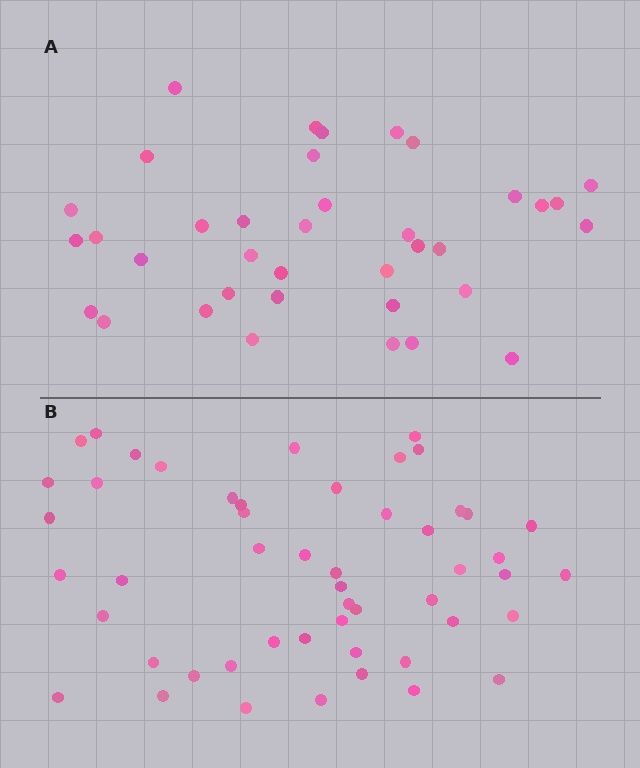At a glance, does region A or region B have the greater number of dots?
Region B (the bottom region) has more dots.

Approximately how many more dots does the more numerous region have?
Region B has approximately 15 more dots than region A.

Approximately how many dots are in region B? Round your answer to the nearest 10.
About 50 dots. (The exact count is 51, which rounds to 50.)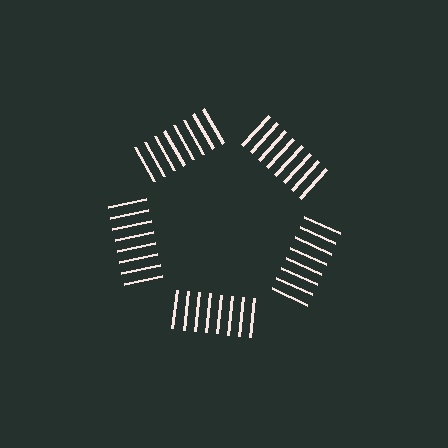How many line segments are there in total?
40 — 8 along each of the 5 edges.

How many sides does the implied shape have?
5 sides — the line-ends trace a pentagon.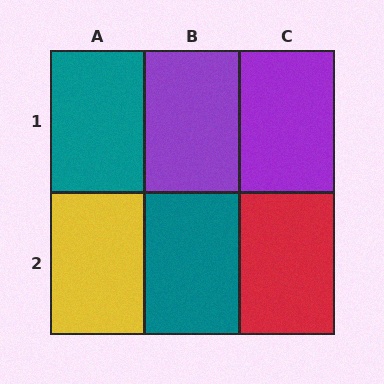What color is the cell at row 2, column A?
Yellow.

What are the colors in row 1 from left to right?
Teal, purple, purple.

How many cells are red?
1 cell is red.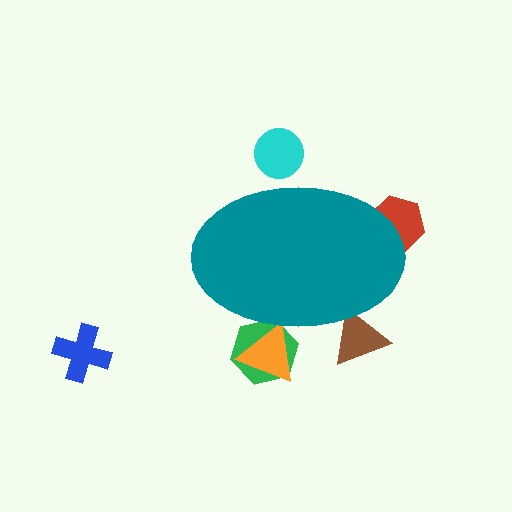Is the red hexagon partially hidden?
Yes, the red hexagon is partially hidden behind the teal ellipse.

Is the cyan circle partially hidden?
Yes, the cyan circle is partially hidden behind the teal ellipse.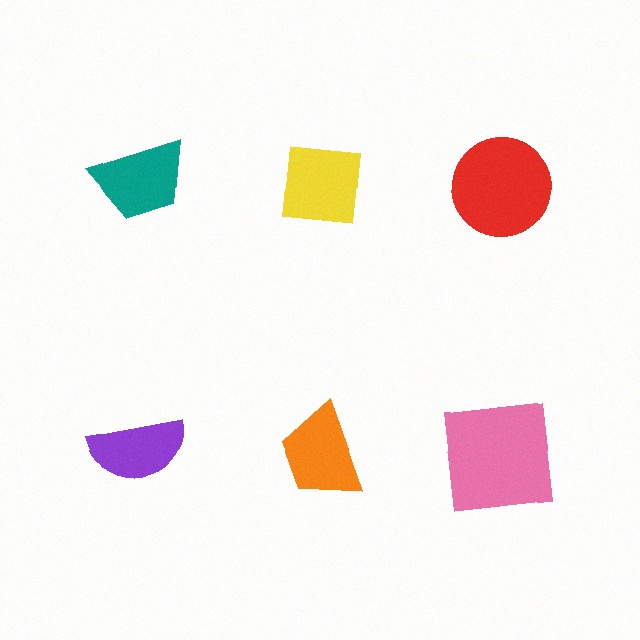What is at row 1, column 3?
A red circle.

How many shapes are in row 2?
3 shapes.